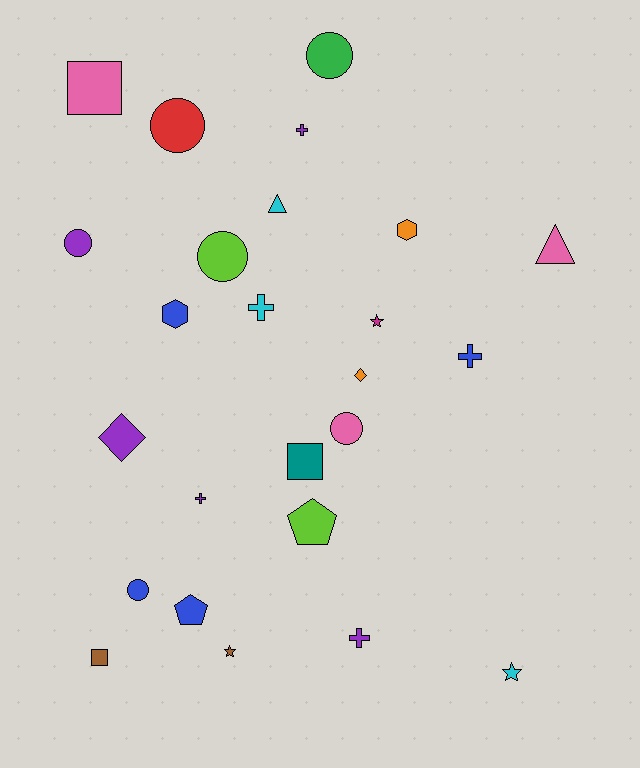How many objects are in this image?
There are 25 objects.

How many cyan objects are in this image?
There are 3 cyan objects.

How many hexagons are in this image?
There are 2 hexagons.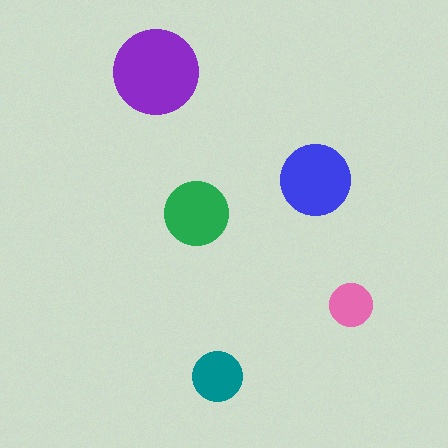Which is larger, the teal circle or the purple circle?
The purple one.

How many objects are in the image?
There are 5 objects in the image.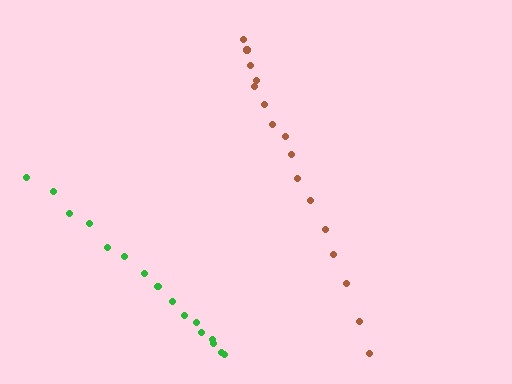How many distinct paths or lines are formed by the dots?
There are 2 distinct paths.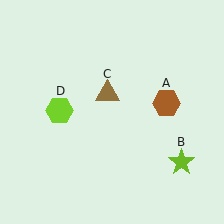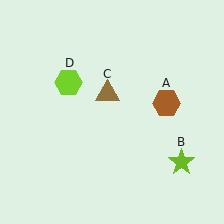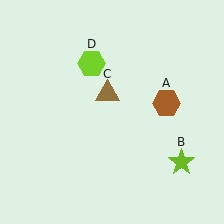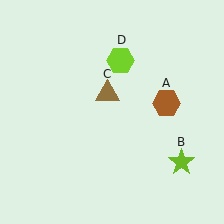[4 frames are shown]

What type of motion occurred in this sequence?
The lime hexagon (object D) rotated clockwise around the center of the scene.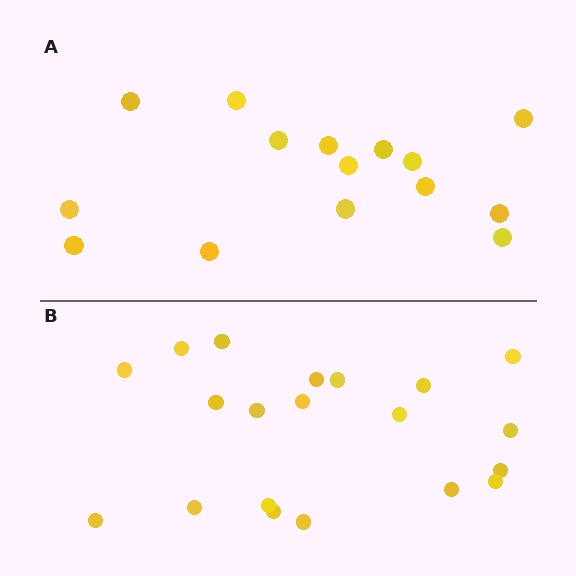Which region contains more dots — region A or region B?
Region B (the bottom region) has more dots.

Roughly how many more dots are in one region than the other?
Region B has about 5 more dots than region A.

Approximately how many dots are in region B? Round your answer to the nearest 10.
About 20 dots.